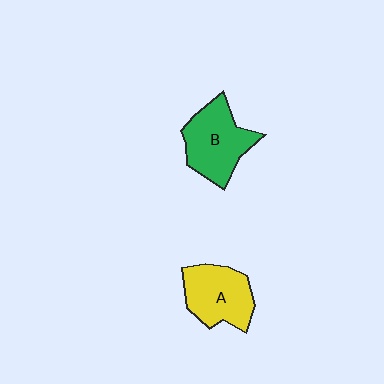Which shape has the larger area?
Shape B (green).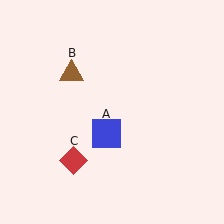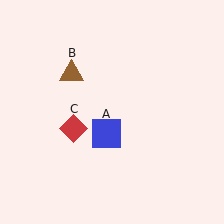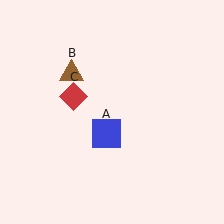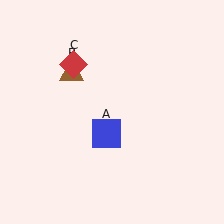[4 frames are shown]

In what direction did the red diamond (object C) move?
The red diamond (object C) moved up.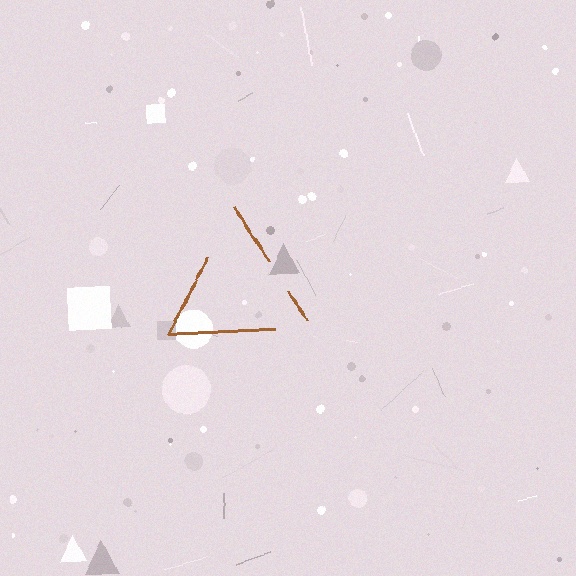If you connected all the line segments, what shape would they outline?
They would outline a triangle.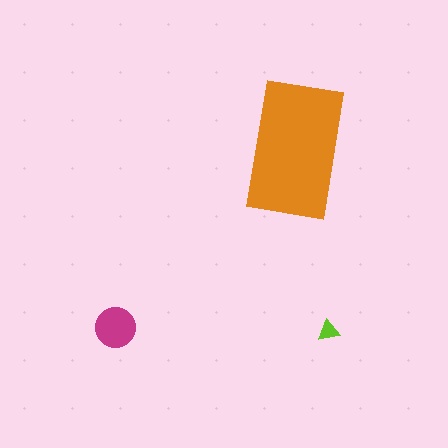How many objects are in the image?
There are 3 objects in the image.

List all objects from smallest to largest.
The lime triangle, the magenta circle, the orange rectangle.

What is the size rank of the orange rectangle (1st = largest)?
1st.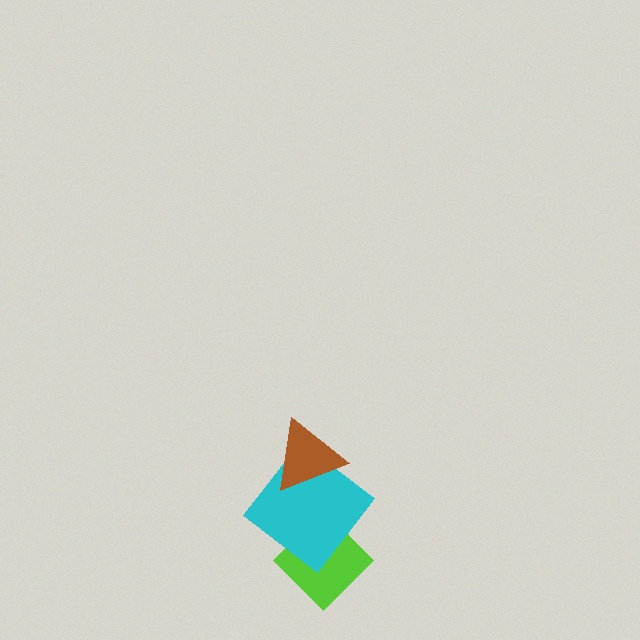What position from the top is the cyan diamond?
The cyan diamond is 2nd from the top.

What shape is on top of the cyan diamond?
The brown triangle is on top of the cyan diamond.